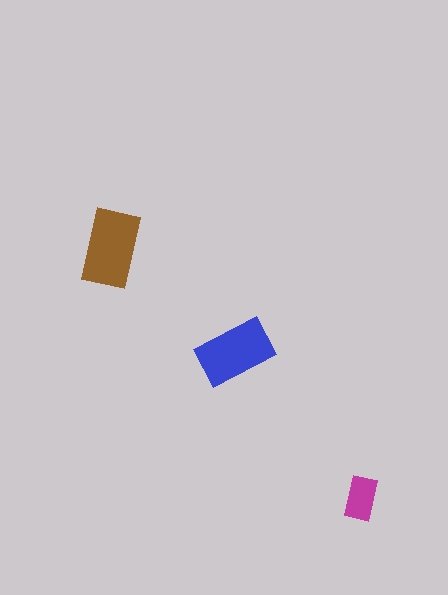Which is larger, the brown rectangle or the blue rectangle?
The brown one.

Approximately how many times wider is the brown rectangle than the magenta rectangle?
About 2 times wider.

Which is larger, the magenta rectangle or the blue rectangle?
The blue one.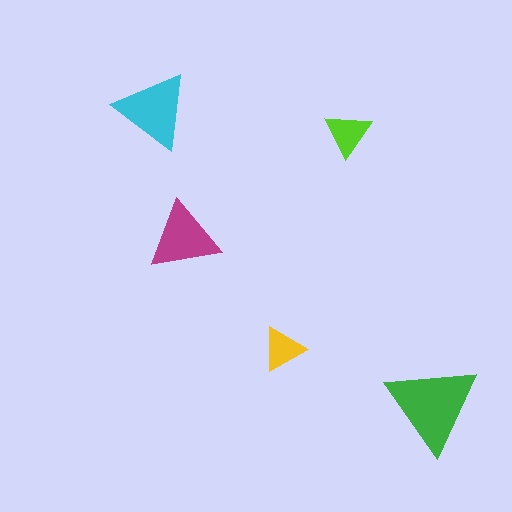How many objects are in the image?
There are 5 objects in the image.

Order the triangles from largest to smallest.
the green one, the cyan one, the magenta one, the lime one, the yellow one.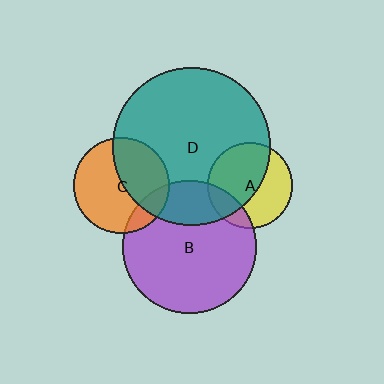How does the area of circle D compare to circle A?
Approximately 3.4 times.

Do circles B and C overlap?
Yes.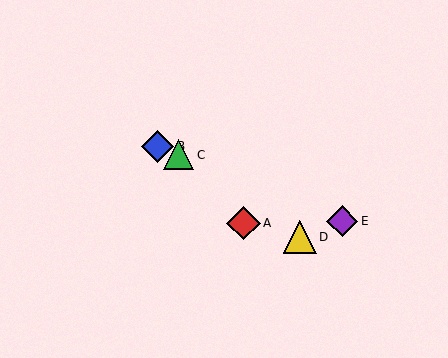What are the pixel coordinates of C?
Object C is at (179, 155).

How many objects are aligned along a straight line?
3 objects (B, C, E) are aligned along a straight line.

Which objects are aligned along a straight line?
Objects B, C, E are aligned along a straight line.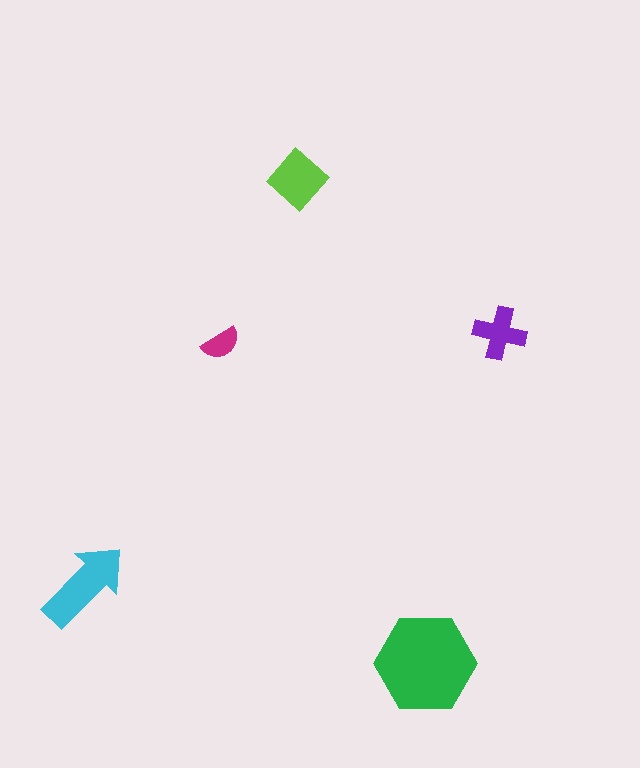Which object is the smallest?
The magenta semicircle.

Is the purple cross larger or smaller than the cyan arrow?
Smaller.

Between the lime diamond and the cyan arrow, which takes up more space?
The cyan arrow.